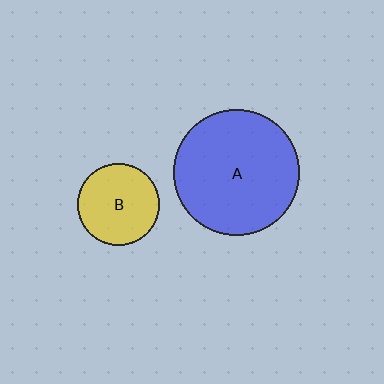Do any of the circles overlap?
No, none of the circles overlap.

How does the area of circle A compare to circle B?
Approximately 2.4 times.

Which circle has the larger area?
Circle A (blue).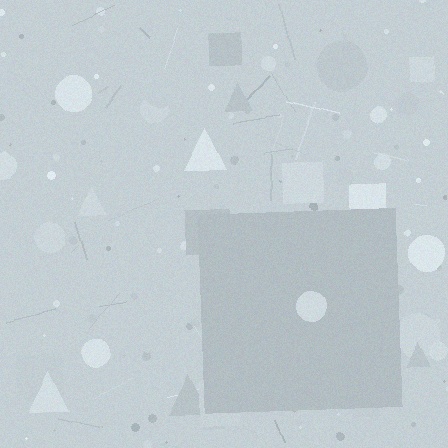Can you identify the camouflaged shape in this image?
The camouflaged shape is a square.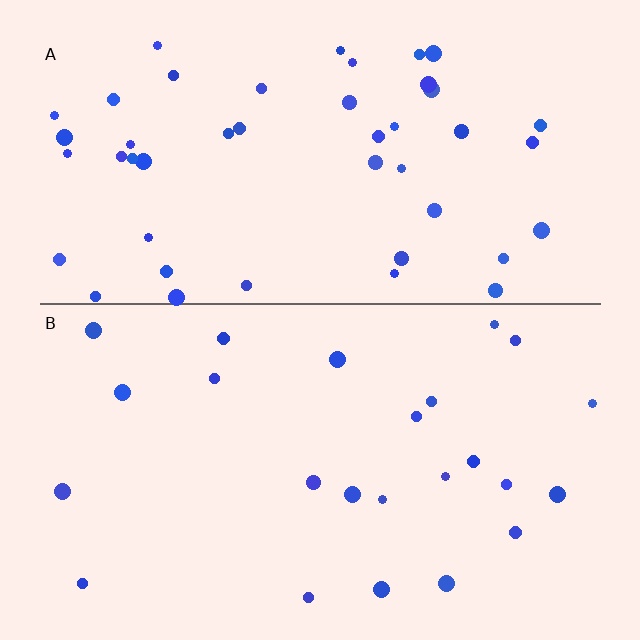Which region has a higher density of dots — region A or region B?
A (the top).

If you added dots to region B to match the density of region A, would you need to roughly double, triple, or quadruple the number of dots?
Approximately double.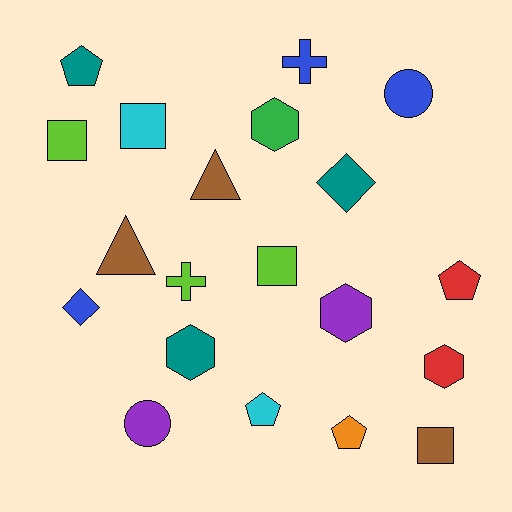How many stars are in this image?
There are no stars.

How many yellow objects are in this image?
There are no yellow objects.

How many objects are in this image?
There are 20 objects.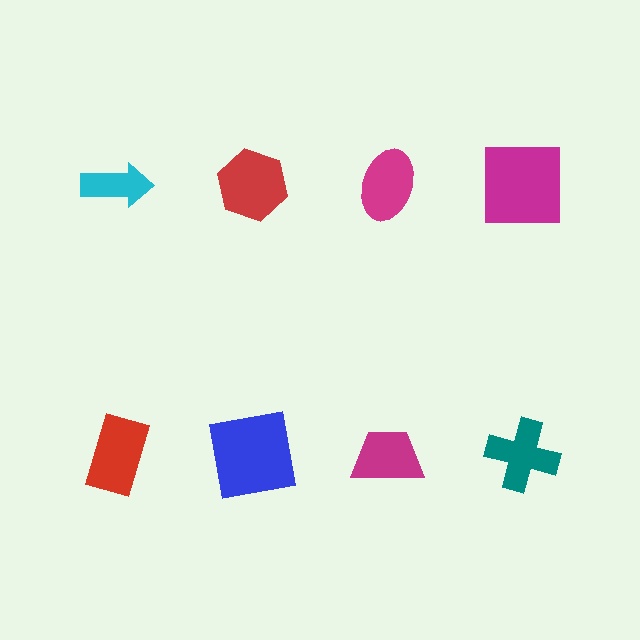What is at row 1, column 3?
A magenta ellipse.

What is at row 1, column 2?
A red hexagon.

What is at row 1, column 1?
A cyan arrow.